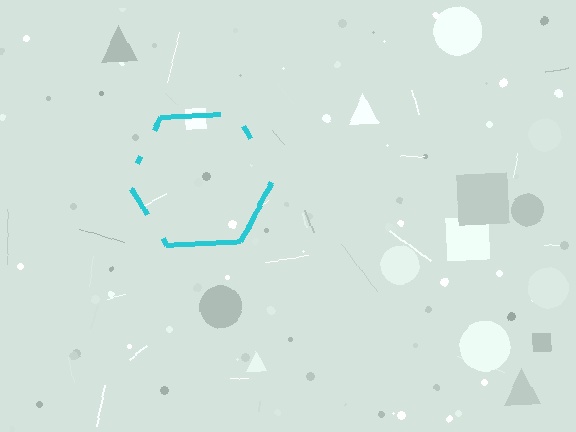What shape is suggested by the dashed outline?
The dashed outline suggests a hexagon.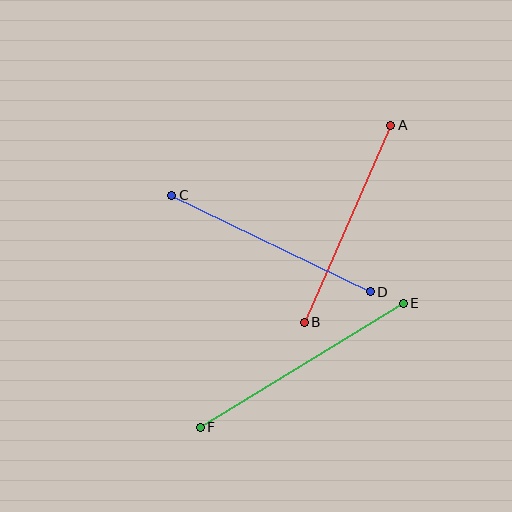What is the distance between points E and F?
The distance is approximately 238 pixels.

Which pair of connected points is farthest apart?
Points E and F are farthest apart.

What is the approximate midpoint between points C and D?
The midpoint is at approximately (271, 243) pixels.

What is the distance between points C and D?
The distance is approximately 221 pixels.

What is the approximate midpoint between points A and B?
The midpoint is at approximately (347, 224) pixels.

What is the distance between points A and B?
The distance is approximately 215 pixels.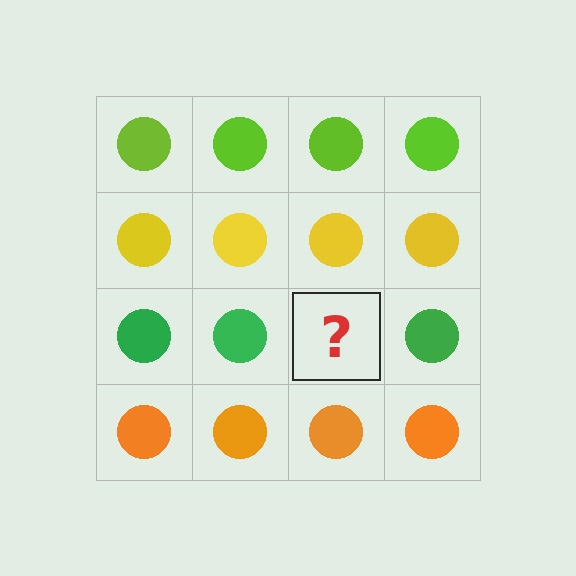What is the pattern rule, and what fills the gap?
The rule is that each row has a consistent color. The gap should be filled with a green circle.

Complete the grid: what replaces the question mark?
The question mark should be replaced with a green circle.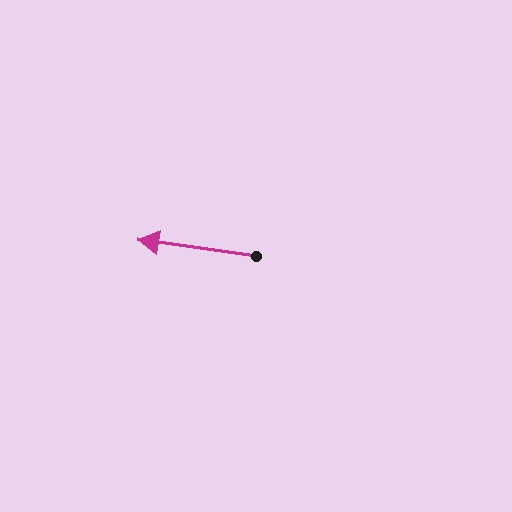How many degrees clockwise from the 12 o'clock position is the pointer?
Approximately 278 degrees.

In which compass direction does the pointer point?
West.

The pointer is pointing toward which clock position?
Roughly 9 o'clock.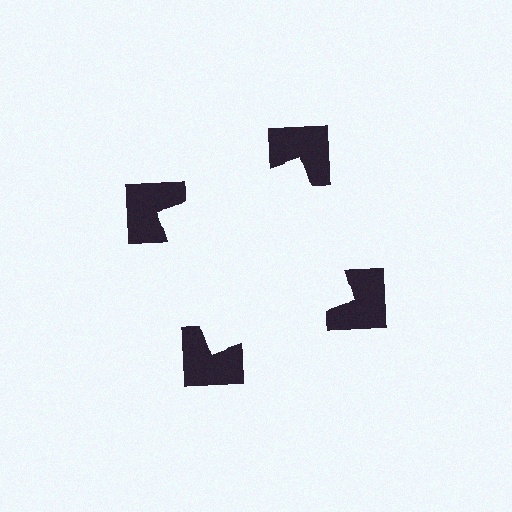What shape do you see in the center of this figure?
An illusory square — its edges are inferred from the aligned wedge cuts in the notched squares, not physically drawn.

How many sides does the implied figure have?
4 sides.